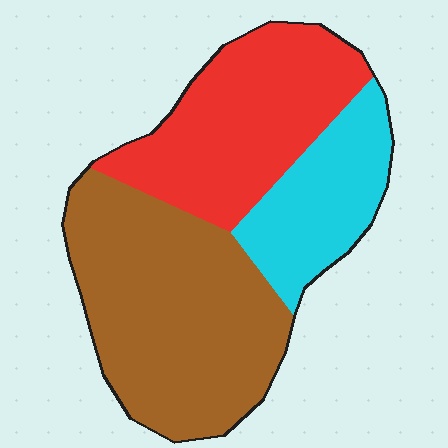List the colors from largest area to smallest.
From largest to smallest: brown, red, cyan.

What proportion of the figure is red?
Red covers around 35% of the figure.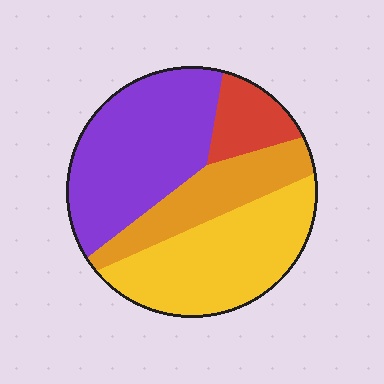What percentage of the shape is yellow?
Yellow takes up about one third (1/3) of the shape.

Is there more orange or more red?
Orange.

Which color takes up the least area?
Red, at roughly 10%.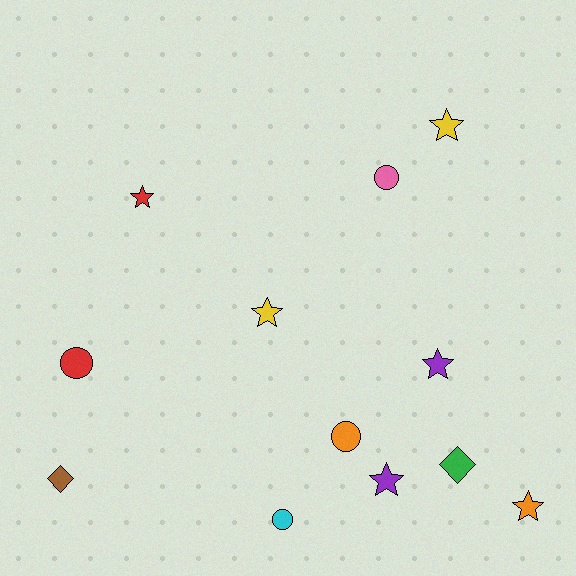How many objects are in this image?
There are 12 objects.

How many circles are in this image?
There are 4 circles.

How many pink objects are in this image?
There is 1 pink object.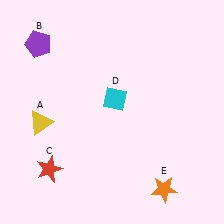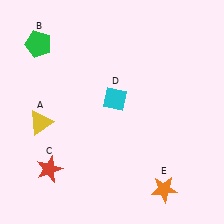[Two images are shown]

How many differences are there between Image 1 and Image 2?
There is 1 difference between the two images.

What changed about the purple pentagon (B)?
In Image 1, B is purple. In Image 2, it changed to green.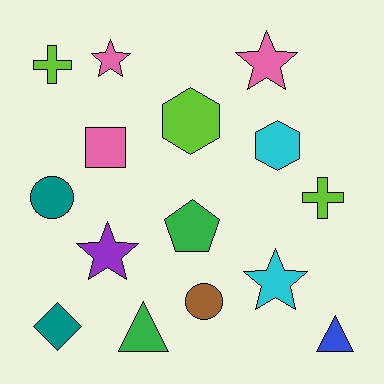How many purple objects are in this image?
There is 1 purple object.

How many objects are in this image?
There are 15 objects.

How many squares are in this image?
There is 1 square.